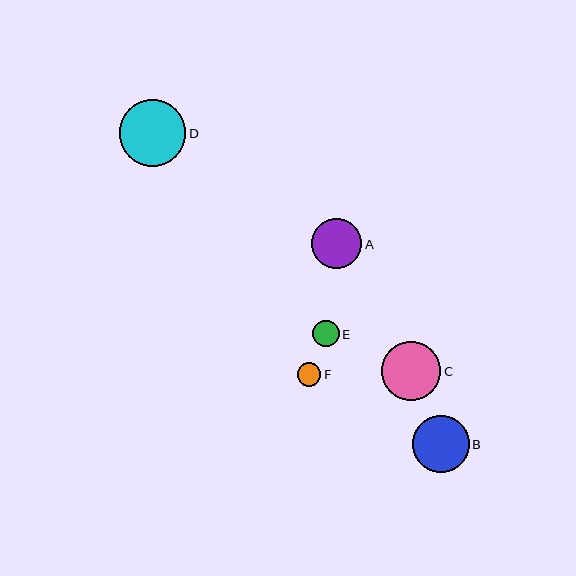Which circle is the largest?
Circle D is the largest with a size of approximately 67 pixels.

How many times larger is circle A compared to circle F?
Circle A is approximately 2.2 times the size of circle F.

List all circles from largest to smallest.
From largest to smallest: D, C, B, A, E, F.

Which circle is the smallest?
Circle F is the smallest with a size of approximately 23 pixels.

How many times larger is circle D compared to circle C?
Circle D is approximately 1.1 times the size of circle C.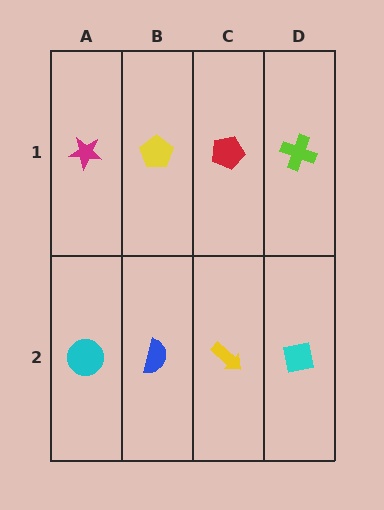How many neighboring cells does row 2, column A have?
2.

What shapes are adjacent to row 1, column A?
A cyan circle (row 2, column A), a yellow pentagon (row 1, column B).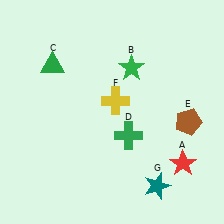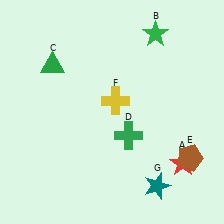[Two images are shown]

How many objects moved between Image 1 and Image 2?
2 objects moved between the two images.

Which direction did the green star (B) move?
The green star (B) moved up.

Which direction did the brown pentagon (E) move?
The brown pentagon (E) moved down.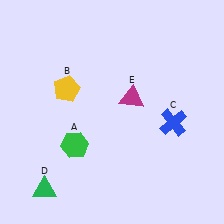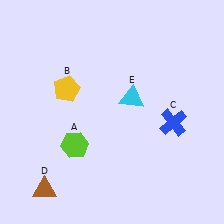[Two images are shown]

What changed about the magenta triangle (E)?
In Image 1, E is magenta. In Image 2, it changed to cyan.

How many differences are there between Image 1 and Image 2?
There are 3 differences between the two images.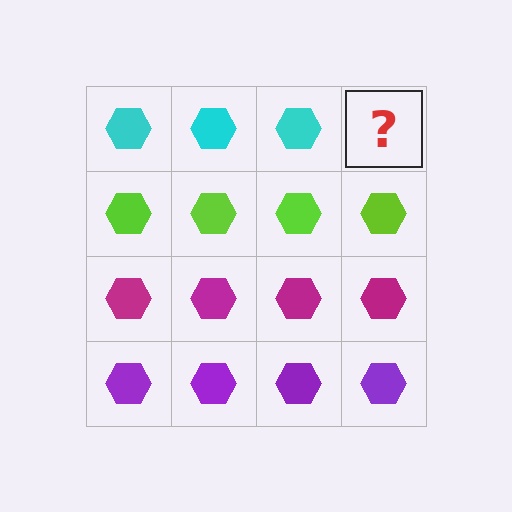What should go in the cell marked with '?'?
The missing cell should contain a cyan hexagon.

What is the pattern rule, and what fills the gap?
The rule is that each row has a consistent color. The gap should be filled with a cyan hexagon.